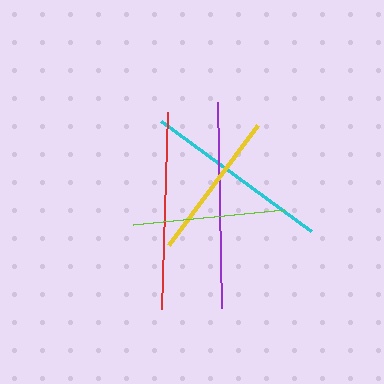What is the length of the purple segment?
The purple segment is approximately 206 pixels long.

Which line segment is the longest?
The purple line is the longest at approximately 206 pixels.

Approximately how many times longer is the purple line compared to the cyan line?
The purple line is approximately 1.1 times the length of the cyan line.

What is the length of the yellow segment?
The yellow segment is approximately 149 pixels long.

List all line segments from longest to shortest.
From longest to shortest: purple, red, cyan, lime, yellow.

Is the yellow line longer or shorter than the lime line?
The lime line is longer than the yellow line.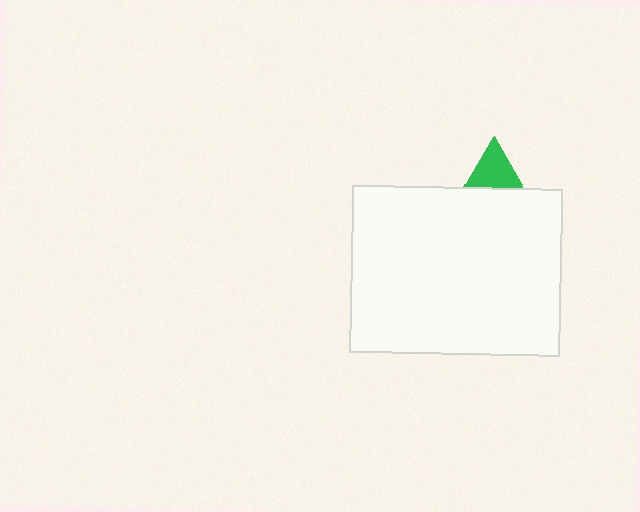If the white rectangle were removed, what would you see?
You would see the complete green triangle.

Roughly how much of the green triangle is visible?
A small part of it is visible (roughly 33%).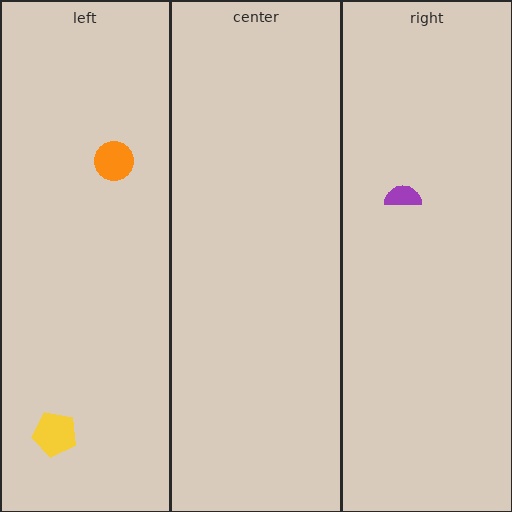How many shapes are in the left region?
2.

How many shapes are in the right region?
1.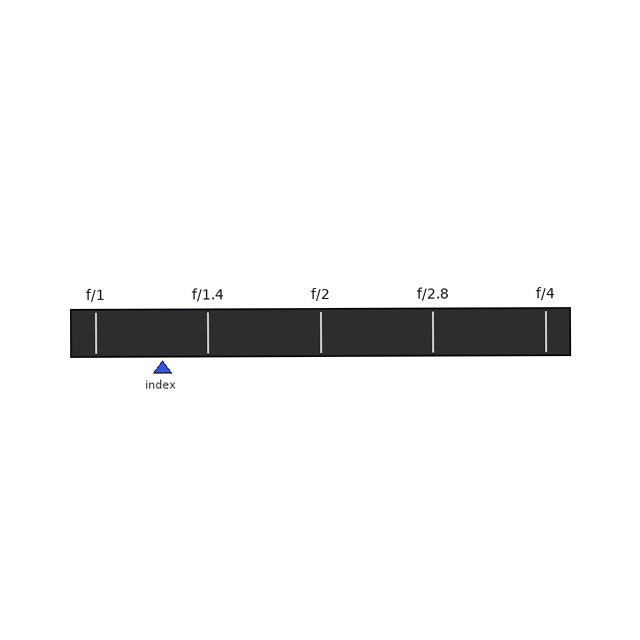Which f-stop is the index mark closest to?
The index mark is closest to f/1.4.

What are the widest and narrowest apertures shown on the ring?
The widest aperture shown is f/1 and the narrowest is f/4.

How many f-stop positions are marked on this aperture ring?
There are 5 f-stop positions marked.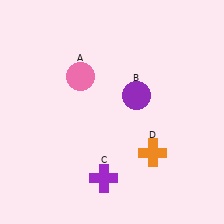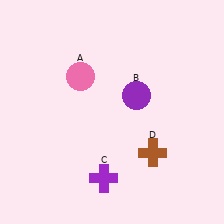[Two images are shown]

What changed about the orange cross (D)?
In Image 1, D is orange. In Image 2, it changed to brown.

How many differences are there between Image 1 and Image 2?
There is 1 difference between the two images.